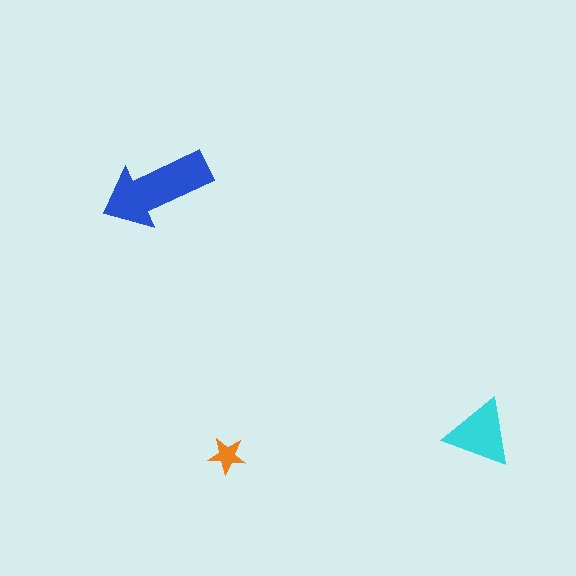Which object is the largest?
The blue arrow.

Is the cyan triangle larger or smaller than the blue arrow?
Smaller.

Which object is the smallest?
The orange star.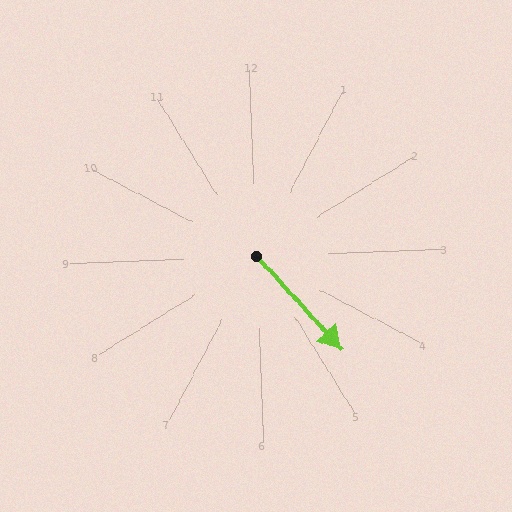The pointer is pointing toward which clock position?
Roughly 5 o'clock.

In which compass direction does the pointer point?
Southeast.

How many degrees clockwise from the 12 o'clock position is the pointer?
Approximately 140 degrees.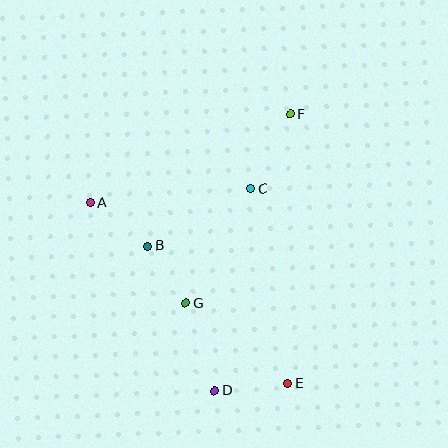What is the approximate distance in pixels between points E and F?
The distance between E and F is approximately 269 pixels.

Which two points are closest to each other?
Points B and G are closest to each other.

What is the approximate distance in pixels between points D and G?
The distance between D and G is approximately 93 pixels.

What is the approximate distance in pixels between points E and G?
The distance between E and G is approximately 130 pixels.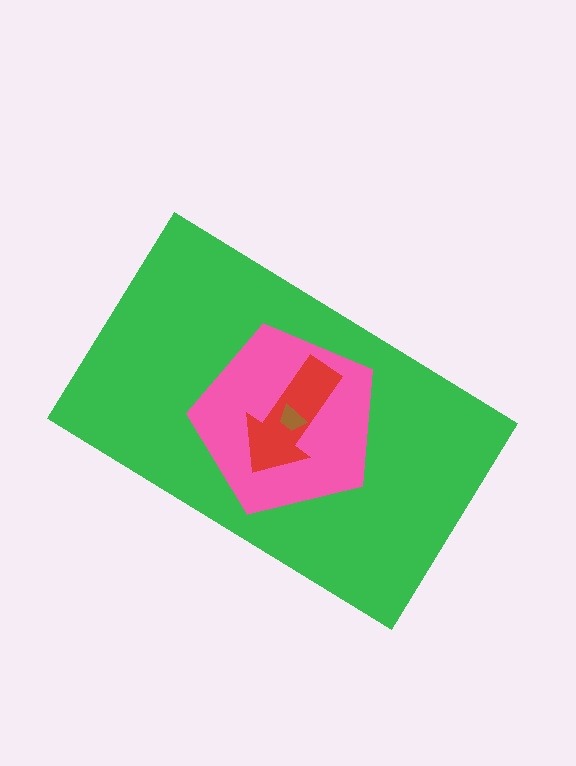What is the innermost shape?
The brown trapezoid.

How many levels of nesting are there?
4.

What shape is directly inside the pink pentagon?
The red arrow.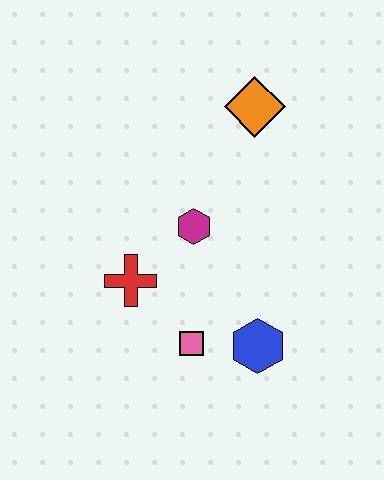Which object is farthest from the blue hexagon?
The orange diamond is farthest from the blue hexagon.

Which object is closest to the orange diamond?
The magenta hexagon is closest to the orange diamond.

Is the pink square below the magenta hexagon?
Yes